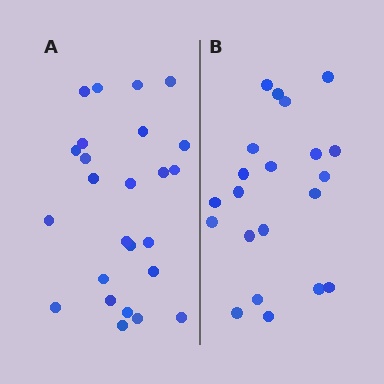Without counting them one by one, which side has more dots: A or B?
Region A (the left region) has more dots.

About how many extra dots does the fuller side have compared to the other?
Region A has about 4 more dots than region B.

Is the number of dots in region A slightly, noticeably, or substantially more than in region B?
Region A has only slightly more — the two regions are fairly close. The ratio is roughly 1.2 to 1.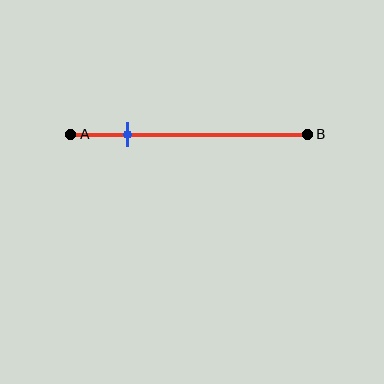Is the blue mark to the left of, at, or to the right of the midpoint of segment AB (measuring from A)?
The blue mark is to the left of the midpoint of segment AB.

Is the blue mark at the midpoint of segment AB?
No, the mark is at about 25% from A, not at the 50% midpoint.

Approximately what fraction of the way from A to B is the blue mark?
The blue mark is approximately 25% of the way from A to B.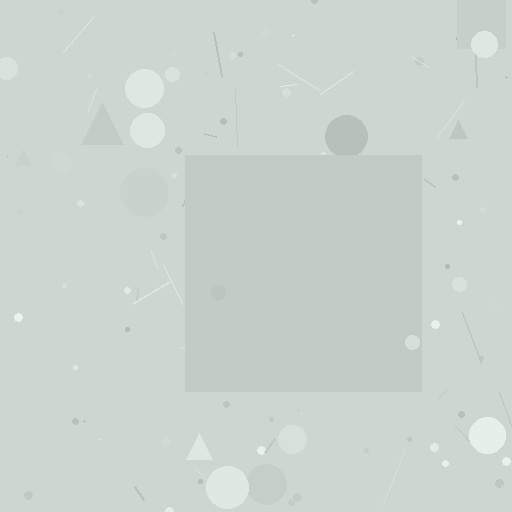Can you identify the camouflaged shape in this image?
The camouflaged shape is a square.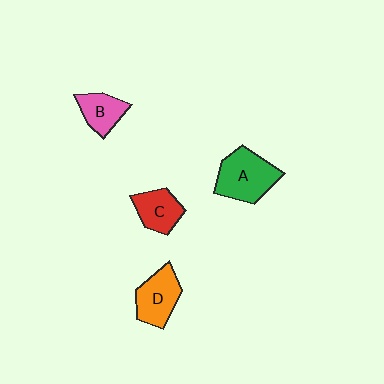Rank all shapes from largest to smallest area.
From largest to smallest: A (green), D (orange), C (red), B (pink).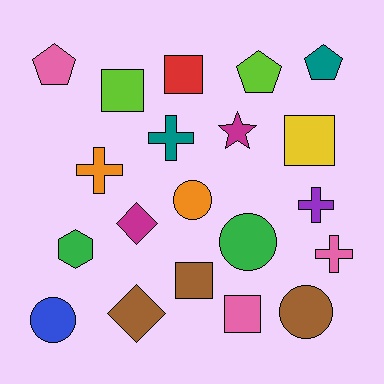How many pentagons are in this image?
There are 3 pentagons.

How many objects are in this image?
There are 20 objects.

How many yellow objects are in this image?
There is 1 yellow object.